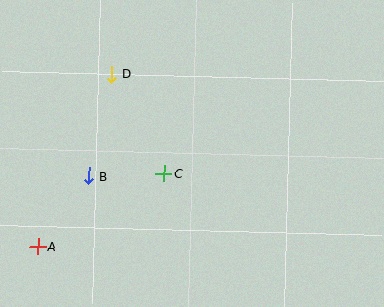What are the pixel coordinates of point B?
Point B is at (89, 176).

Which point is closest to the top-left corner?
Point D is closest to the top-left corner.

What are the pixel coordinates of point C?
Point C is at (164, 174).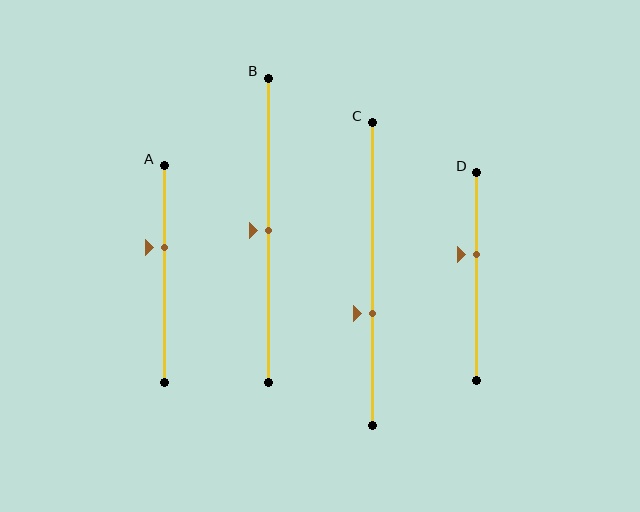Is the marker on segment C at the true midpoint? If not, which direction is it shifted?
No, the marker on segment C is shifted downward by about 13% of the segment length.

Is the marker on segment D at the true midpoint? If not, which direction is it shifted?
No, the marker on segment D is shifted upward by about 11% of the segment length.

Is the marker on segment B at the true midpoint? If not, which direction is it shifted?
Yes, the marker on segment B is at the true midpoint.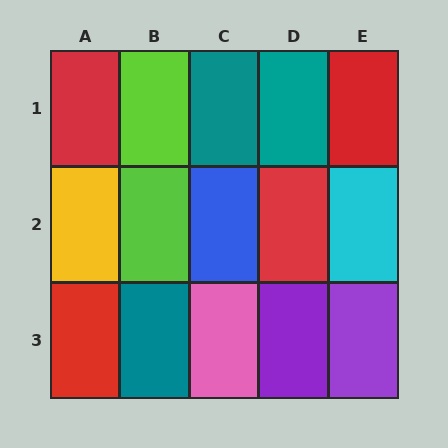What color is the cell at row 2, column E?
Cyan.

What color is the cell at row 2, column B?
Lime.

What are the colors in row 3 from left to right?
Red, teal, pink, purple, purple.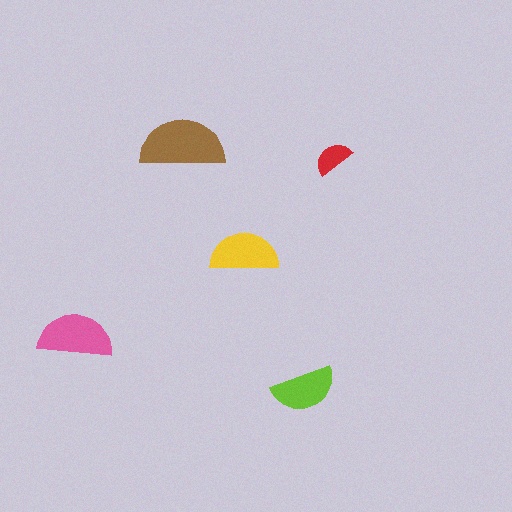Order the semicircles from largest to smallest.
the brown one, the pink one, the yellow one, the lime one, the red one.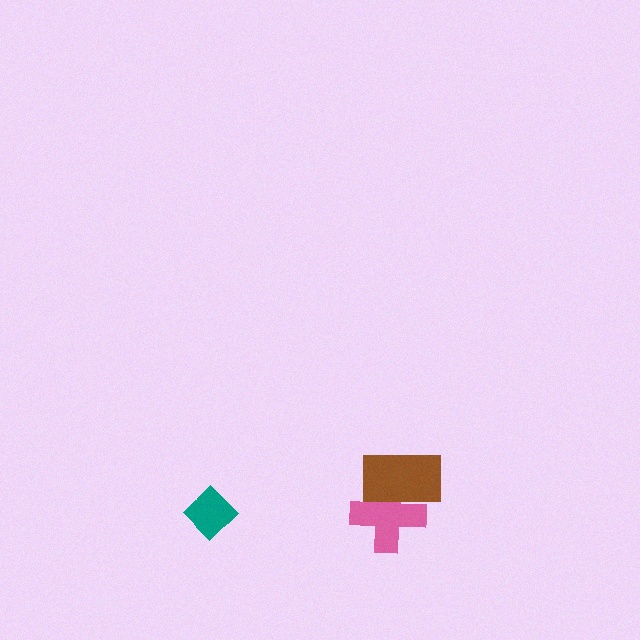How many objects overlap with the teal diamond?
0 objects overlap with the teal diamond.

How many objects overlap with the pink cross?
1 object overlaps with the pink cross.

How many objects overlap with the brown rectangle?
1 object overlaps with the brown rectangle.